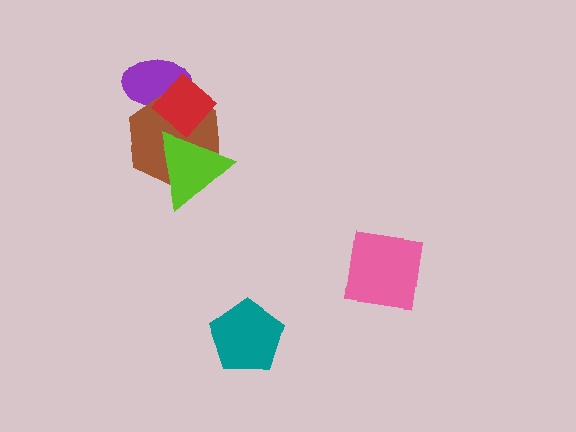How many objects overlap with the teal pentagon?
0 objects overlap with the teal pentagon.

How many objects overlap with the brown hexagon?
3 objects overlap with the brown hexagon.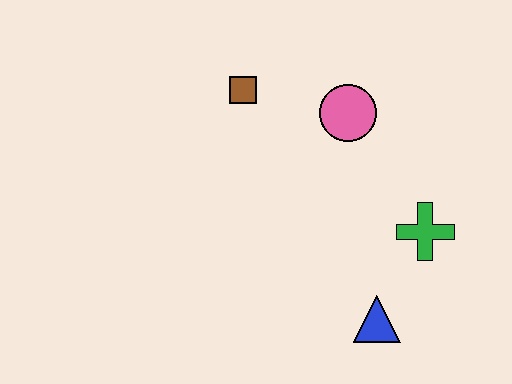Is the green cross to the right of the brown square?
Yes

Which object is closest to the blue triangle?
The green cross is closest to the blue triangle.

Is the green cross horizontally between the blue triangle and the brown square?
No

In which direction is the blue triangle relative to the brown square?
The blue triangle is below the brown square.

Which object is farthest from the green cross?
The brown square is farthest from the green cross.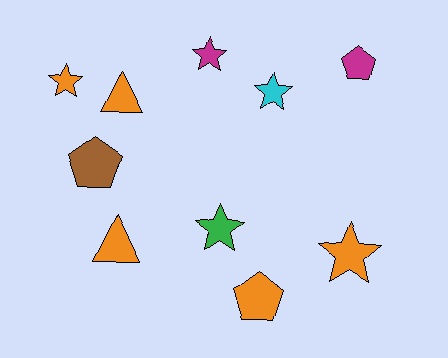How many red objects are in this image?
There are no red objects.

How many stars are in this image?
There are 5 stars.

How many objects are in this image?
There are 10 objects.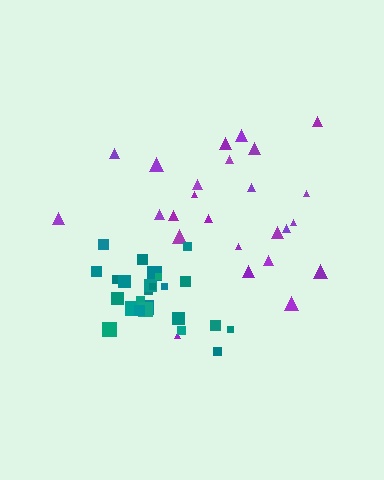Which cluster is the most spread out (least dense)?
Purple.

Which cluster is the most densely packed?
Teal.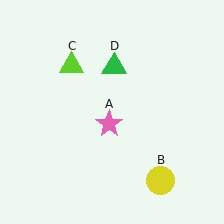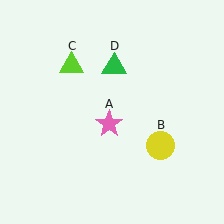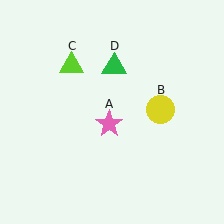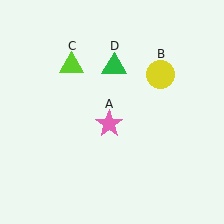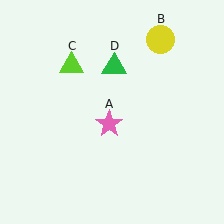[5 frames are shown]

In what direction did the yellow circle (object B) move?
The yellow circle (object B) moved up.